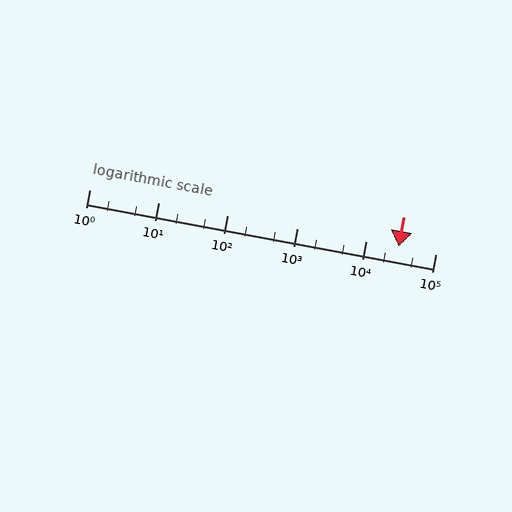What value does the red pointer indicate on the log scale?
The pointer indicates approximately 29000.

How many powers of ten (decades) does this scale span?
The scale spans 5 decades, from 1 to 100000.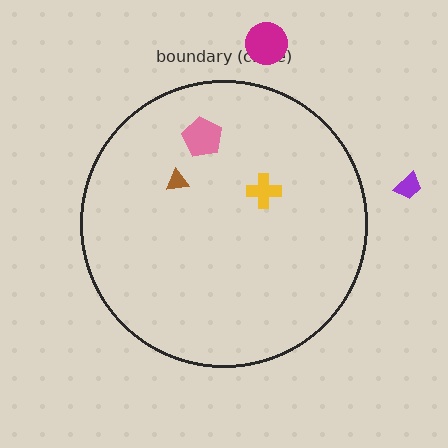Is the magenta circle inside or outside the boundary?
Outside.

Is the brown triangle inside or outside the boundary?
Inside.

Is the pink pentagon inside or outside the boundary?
Inside.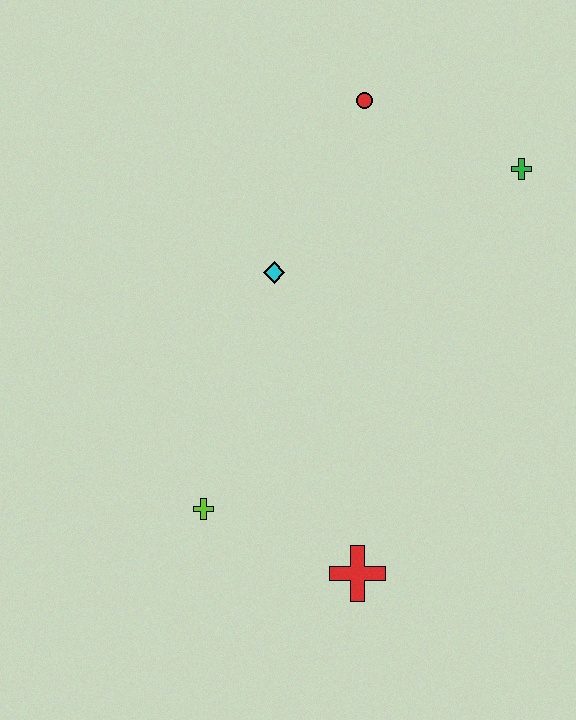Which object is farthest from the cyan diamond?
The red cross is farthest from the cyan diamond.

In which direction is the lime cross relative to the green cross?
The lime cross is below the green cross.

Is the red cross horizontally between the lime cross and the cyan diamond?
No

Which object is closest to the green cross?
The red circle is closest to the green cross.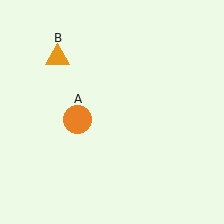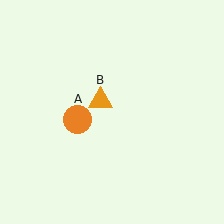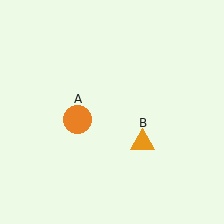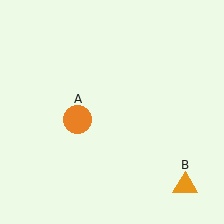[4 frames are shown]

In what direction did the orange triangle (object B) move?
The orange triangle (object B) moved down and to the right.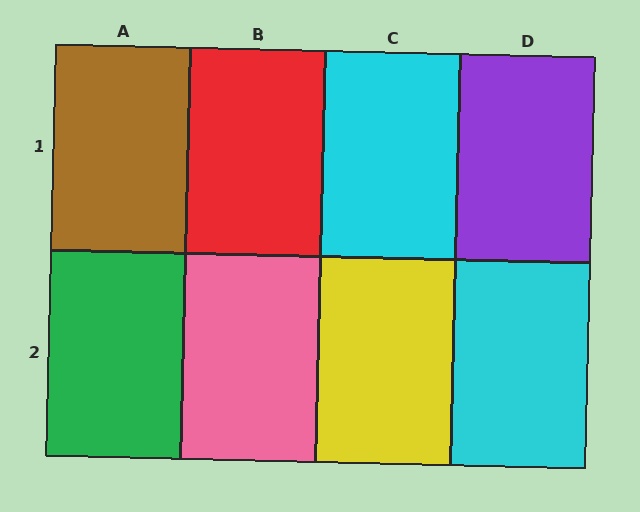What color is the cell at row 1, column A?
Brown.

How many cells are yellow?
1 cell is yellow.